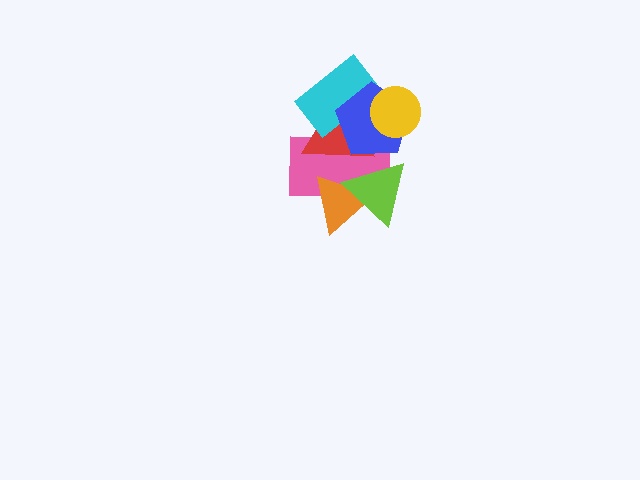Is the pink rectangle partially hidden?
Yes, it is partially covered by another shape.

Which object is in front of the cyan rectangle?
The blue pentagon is in front of the cyan rectangle.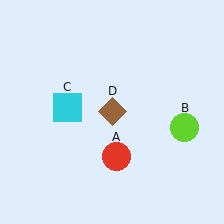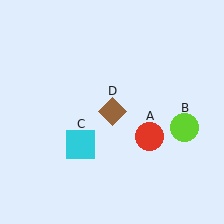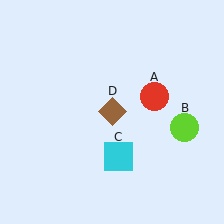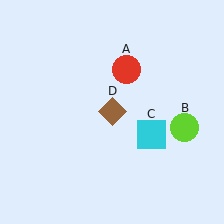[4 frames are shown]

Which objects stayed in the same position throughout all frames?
Lime circle (object B) and brown diamond (object D) remained stationary.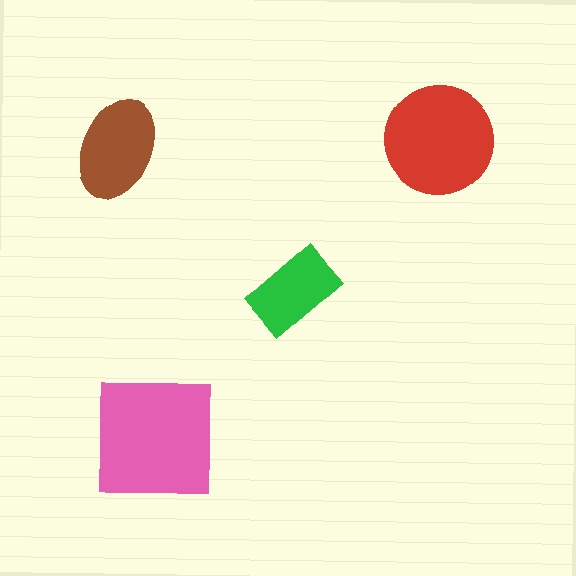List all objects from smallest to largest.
The green rectangle, the brown ellipse, the red circle, the pink square.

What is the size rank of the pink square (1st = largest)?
1st.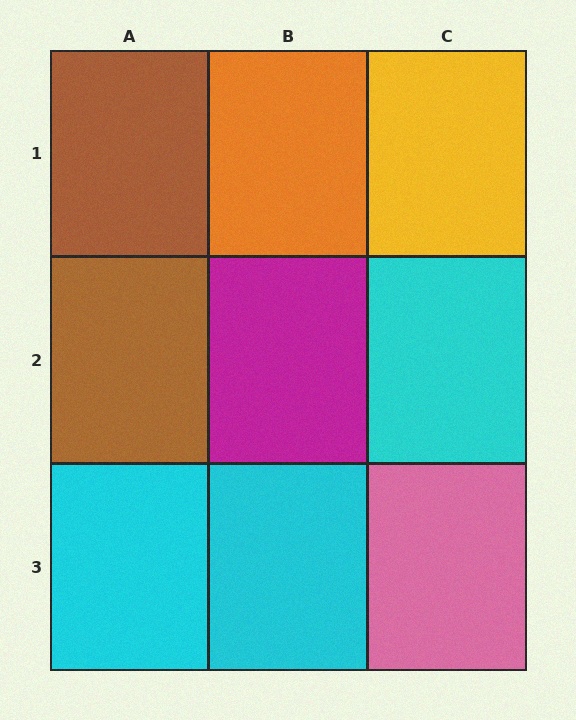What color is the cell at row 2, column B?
Magenta.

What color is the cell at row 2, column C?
Cyan.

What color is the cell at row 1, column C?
Yellow.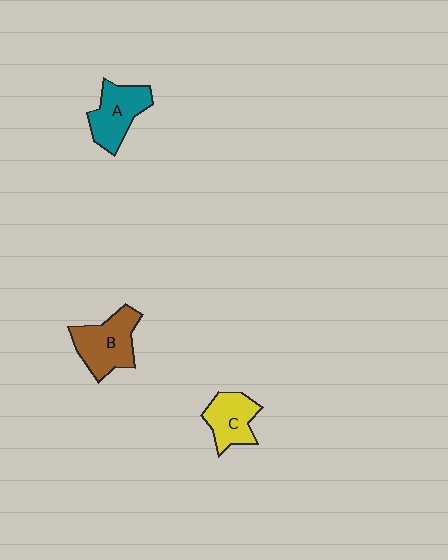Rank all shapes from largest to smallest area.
From largest to smallest: B (brown), A (teal), C (yellow).